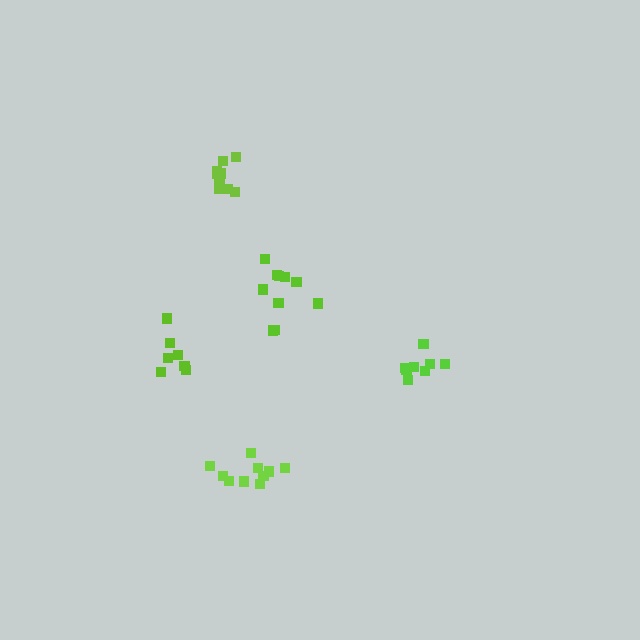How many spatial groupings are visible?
There are 5 spatial groupings.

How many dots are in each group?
Group 1: 8 dots, Group 2: 11 dots, Group 3: 7 dots, Group 4: 9 dots, Group 5: 10 dots (45 total).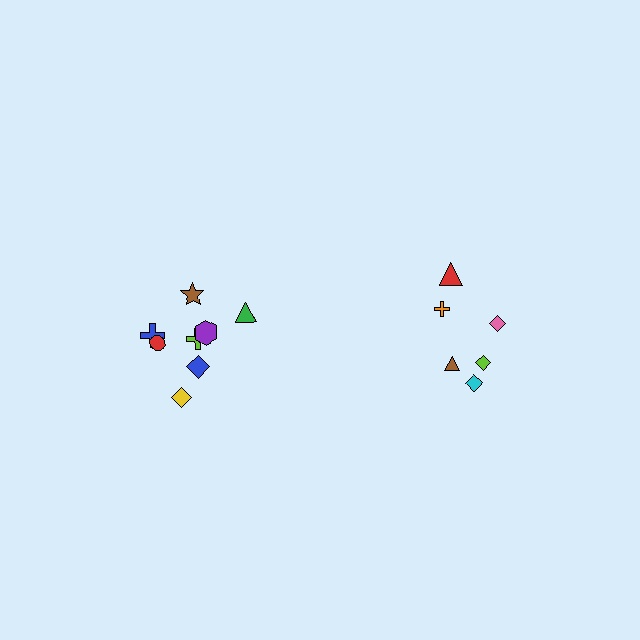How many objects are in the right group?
There are 6 objects.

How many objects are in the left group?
There are 8 objects.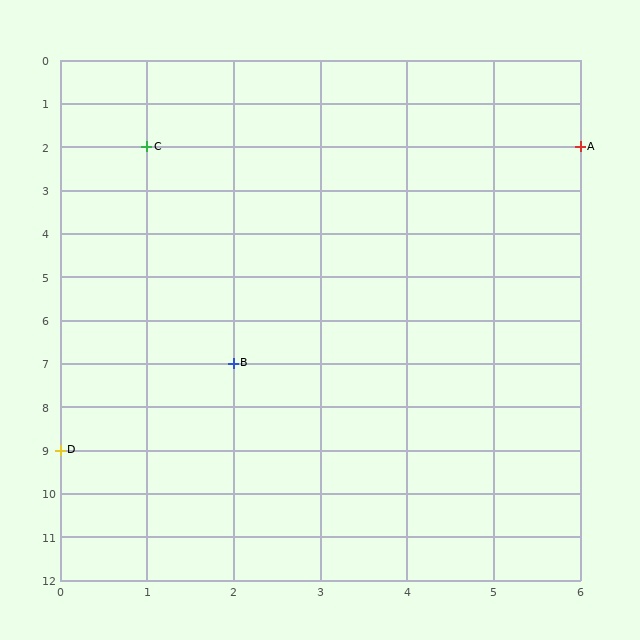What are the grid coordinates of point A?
Point A is at grid coordinates (6, 2).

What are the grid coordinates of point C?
Point C is at grid coordinates (1, 2).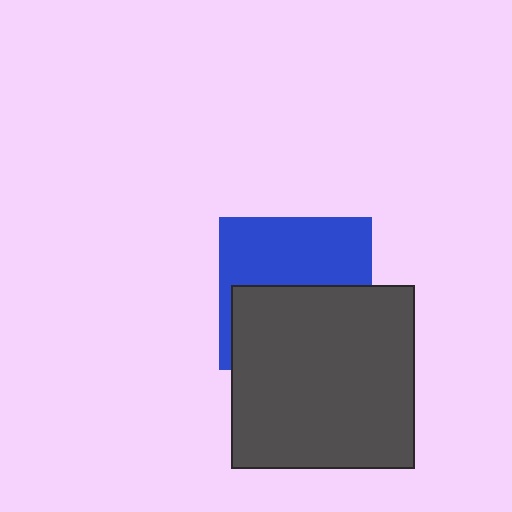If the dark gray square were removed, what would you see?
You would see the complete blue square.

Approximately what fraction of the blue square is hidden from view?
Roughly 51% of the blue square is hidden behind the dark gray square.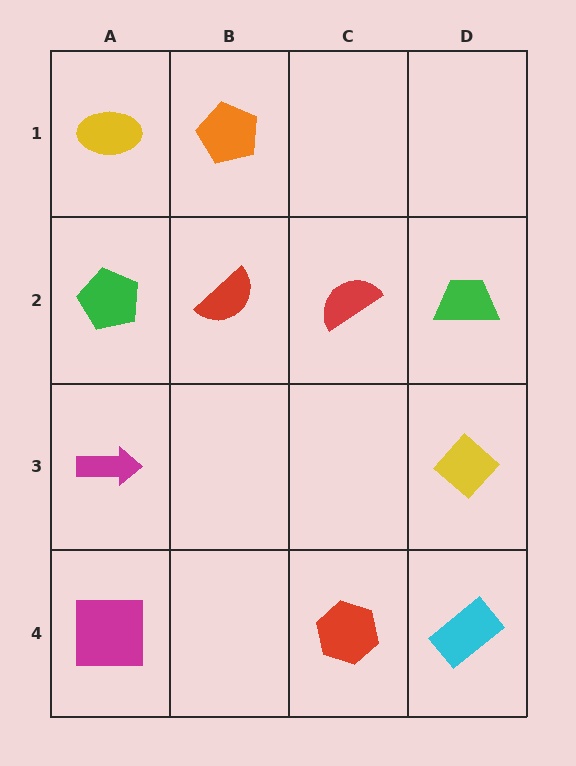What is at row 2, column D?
A green trapezoid.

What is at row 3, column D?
A yellow diamond.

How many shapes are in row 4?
3 shapes.